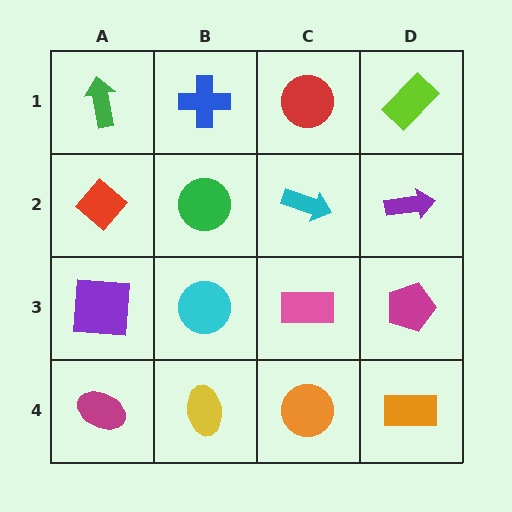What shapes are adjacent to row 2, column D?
A lime rectangle (row 1, column D), a magenta pentagon (row 3, column D), a cyan arrow (row 2, column C).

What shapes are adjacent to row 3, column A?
A red diamond (row 2, column A), a magenta ellipse (row 4, column A), a cyan circle (row 3, column B).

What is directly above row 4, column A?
A purple square.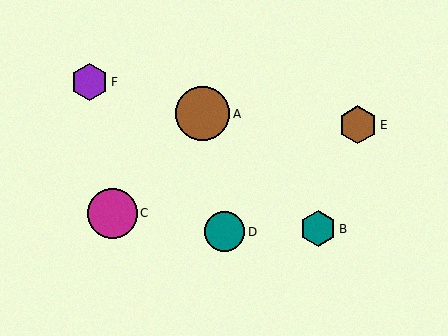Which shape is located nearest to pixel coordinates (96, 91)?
The purple hexagon (labeled F) at (89, 82) is nearest to that location.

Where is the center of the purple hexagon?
The center of the purple hexagon is at (89, 82).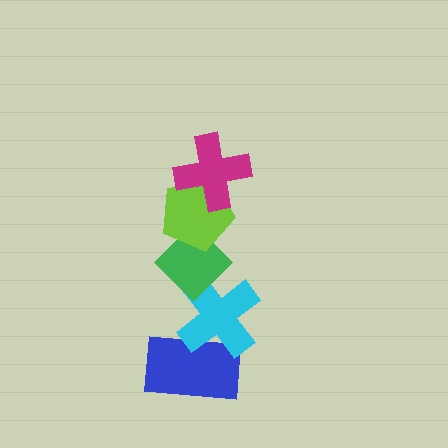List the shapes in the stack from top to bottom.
From top to bottom: the magenta cross, the lime pentagon, the green diamond, the cyan cross, the blue rectangle.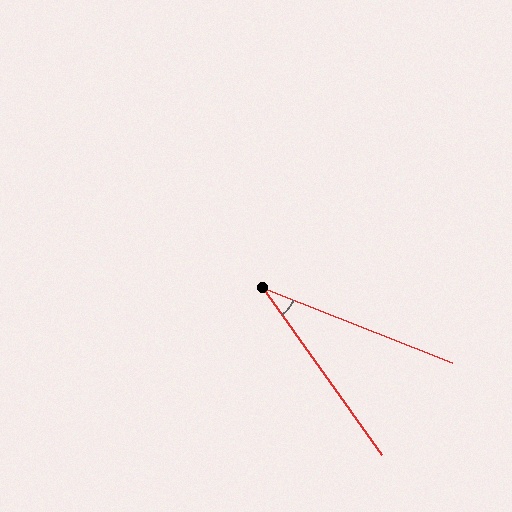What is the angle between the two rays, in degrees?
Approximately 33 degrees.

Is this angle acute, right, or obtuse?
It is acute.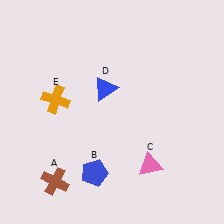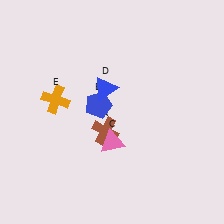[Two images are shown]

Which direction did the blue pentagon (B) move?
The blue pentagon (B) moved up.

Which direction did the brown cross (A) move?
The brown cross (A) moved right.